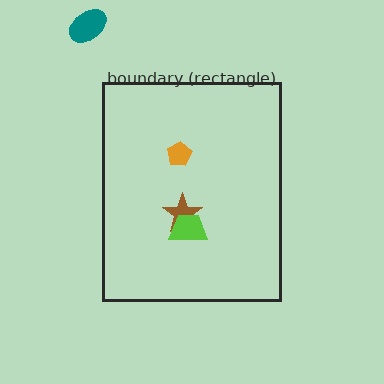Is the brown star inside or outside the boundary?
Inside.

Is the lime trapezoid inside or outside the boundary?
Inside.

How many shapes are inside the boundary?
3 inside, 1 outside.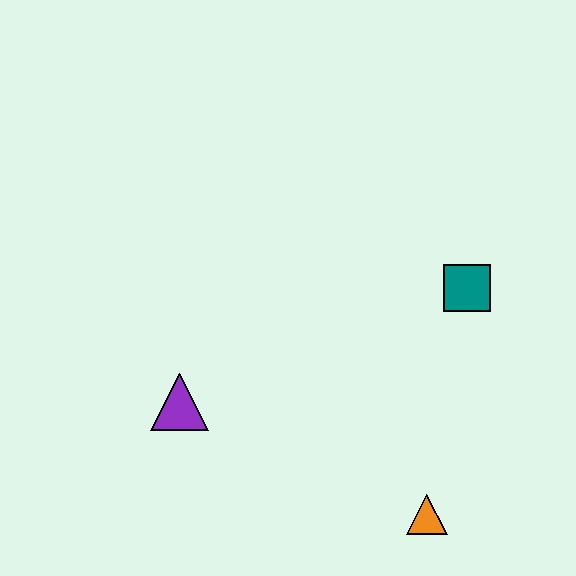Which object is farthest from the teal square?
The purple triangle is farthest from the teal square.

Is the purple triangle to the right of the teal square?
No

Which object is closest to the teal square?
The orange triangle is closest to the teal square.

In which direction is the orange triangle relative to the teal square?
The orange triangle is below the teal square.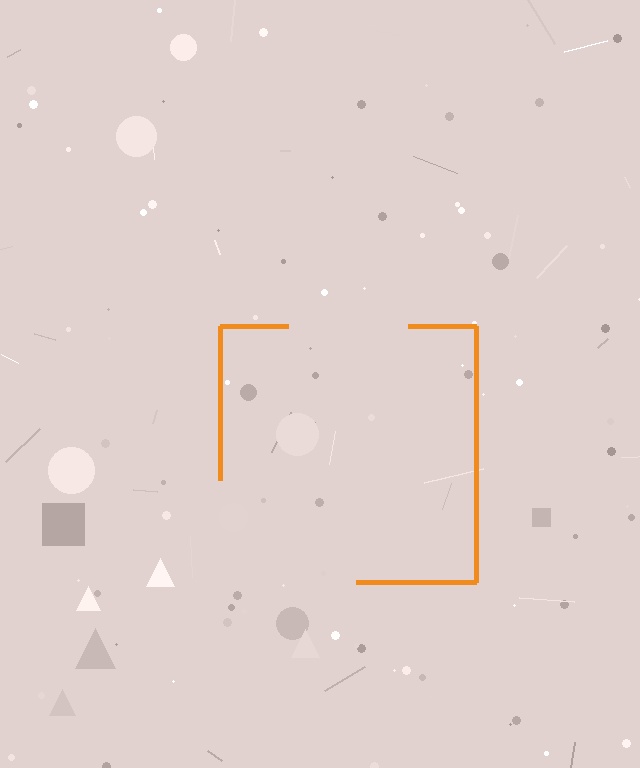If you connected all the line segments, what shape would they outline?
They would outline a square.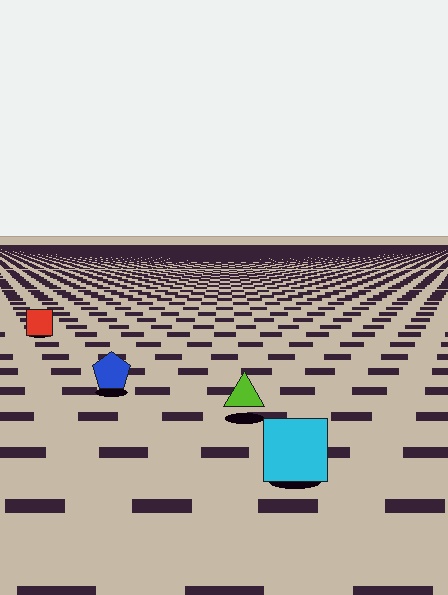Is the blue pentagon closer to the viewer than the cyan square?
No. The cyan square is closer — you can tell from the texture gradient: the ground texture is coarser near it.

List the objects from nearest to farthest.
From nearest to farthest: the cyan square, the lime triangle, the blue pentagon, the red square.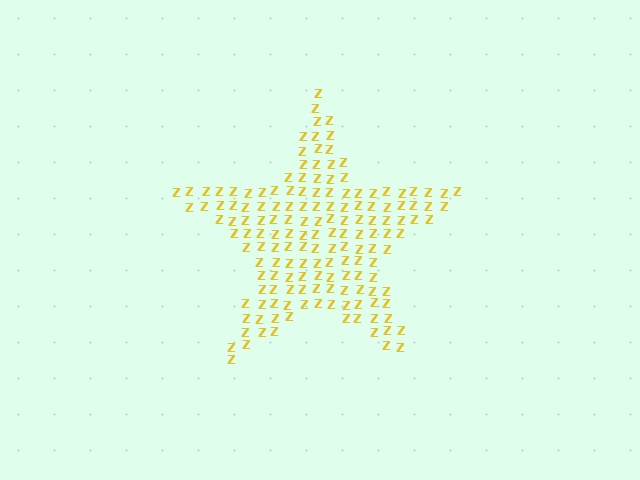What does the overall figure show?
The overall figure shows a star.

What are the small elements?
The small elements are letter Z's.